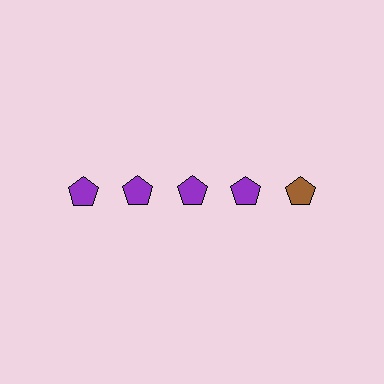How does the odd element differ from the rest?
It has a different color: brown instead of purple.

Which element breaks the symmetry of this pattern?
The brown pentagon in the top row, rightmost column breaks the symmetry. All other shapes are purple pentagons.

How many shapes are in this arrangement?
There are 5 shapes arranged in a grid pattern.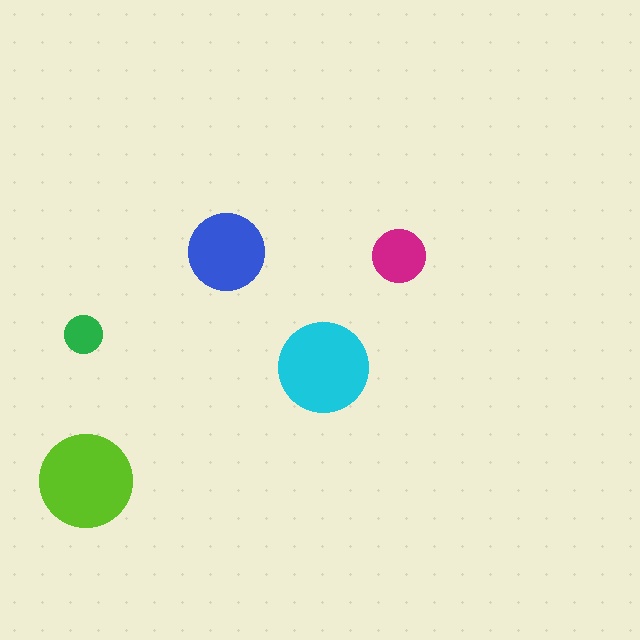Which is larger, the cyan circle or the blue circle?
The cyan one.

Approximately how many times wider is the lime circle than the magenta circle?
About 2 times wider.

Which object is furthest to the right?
The magenta circle is rightmost.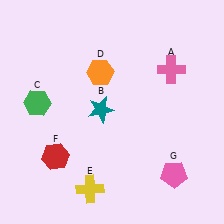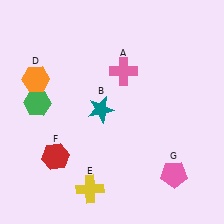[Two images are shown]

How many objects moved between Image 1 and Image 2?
2 objects moved between the two images.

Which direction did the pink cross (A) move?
The pink cross (A) moved left.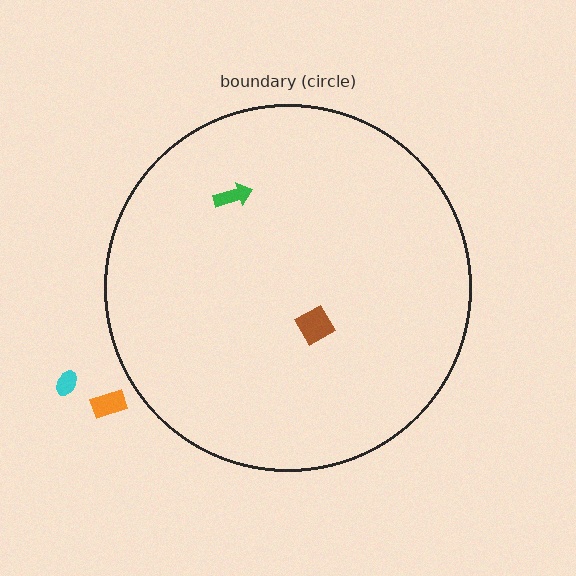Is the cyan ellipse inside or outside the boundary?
Outside.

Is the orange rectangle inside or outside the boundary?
Outside.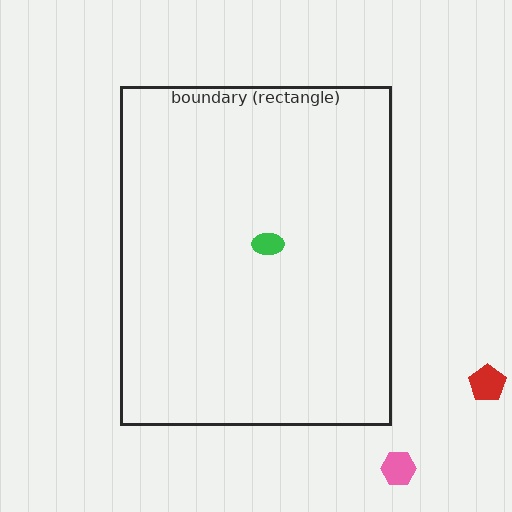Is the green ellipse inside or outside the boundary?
Inside.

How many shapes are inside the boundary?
1 inside, 2 outside.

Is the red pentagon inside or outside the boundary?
Outside.